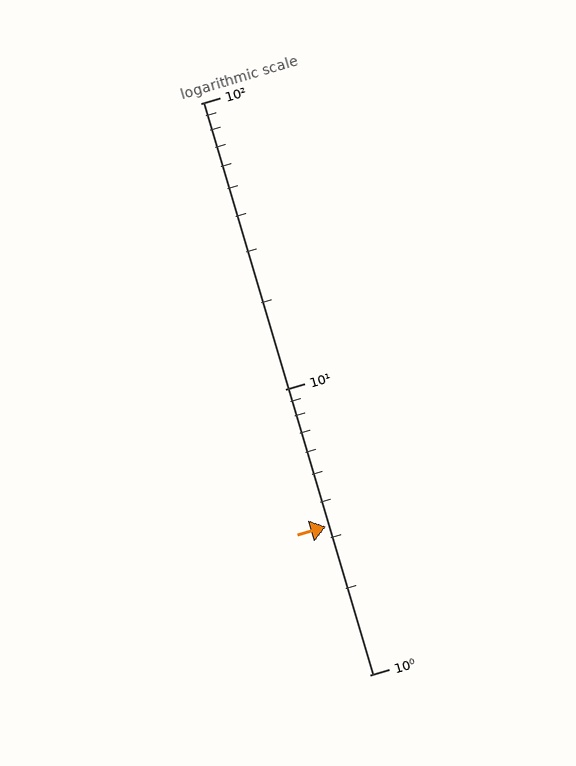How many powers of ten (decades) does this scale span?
The scale spans 2 decades, from 1 to 100.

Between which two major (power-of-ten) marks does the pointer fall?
The pointer is between 1 and 10.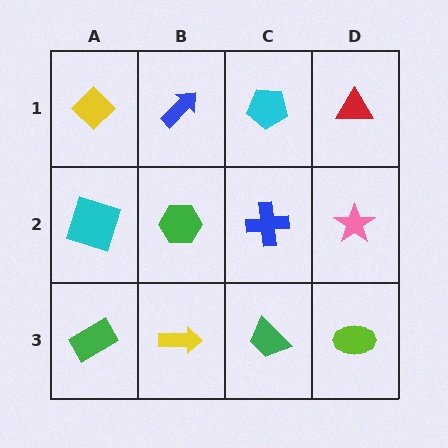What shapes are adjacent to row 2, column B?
A blue arrow (row 1, column B), a yellow arrow (row 3, column B), a cyan square (row 2, column A), a blue cross (row 2, column C).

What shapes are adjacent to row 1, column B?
A green hexagon (row 2, column B), a yellow diamond (row 1, column A), a cyan pentagon (row 1, column C).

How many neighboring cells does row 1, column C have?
3.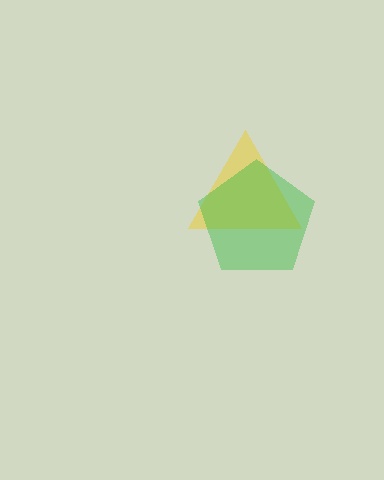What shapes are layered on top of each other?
The layered shapes are: a yellow triangle, a green pentagon.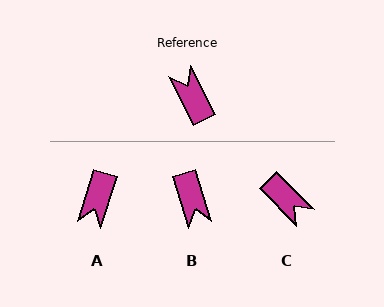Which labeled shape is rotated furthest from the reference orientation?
B, about 170 degrees away.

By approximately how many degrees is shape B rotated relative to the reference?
Approximately 170 degrees counter-clockwise.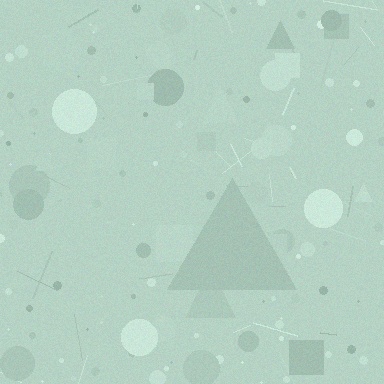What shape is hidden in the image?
A triangle is hidden in the image.